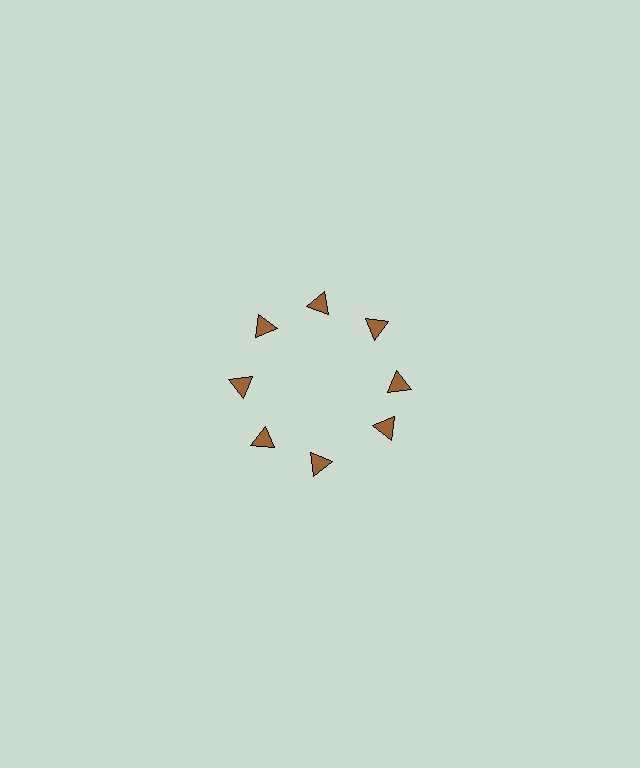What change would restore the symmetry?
The symmetry would be restored by rotating it back into even spacing with its neighbors so that all 8 triangles sit at equal angles and equal distance from the center.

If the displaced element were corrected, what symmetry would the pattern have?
It would have 8-fold rotational symmetry — the pattern would map onto itself every 45 degrees.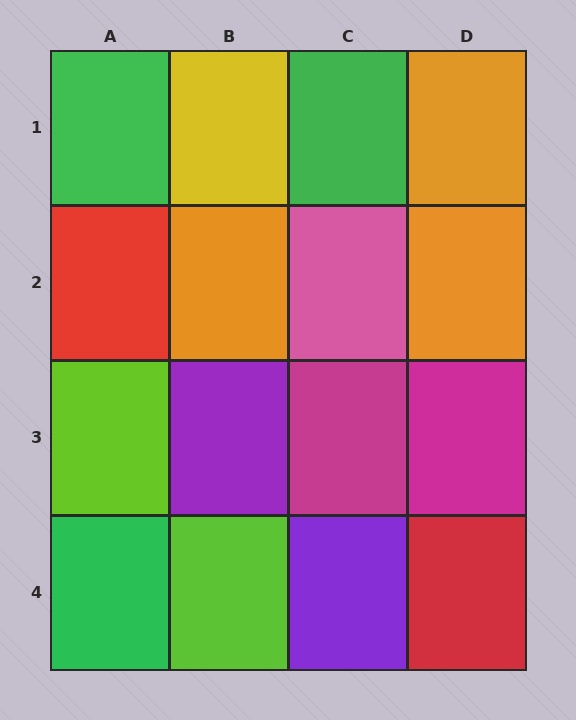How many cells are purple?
2 cells are purple.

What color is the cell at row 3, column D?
Magenta.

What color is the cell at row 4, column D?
Red.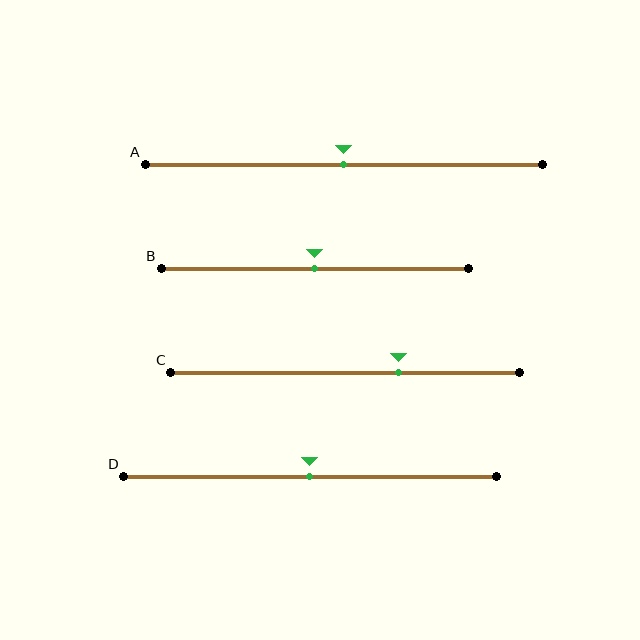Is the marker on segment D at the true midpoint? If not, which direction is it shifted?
Yes, the marker on segment D is at the true midpoint.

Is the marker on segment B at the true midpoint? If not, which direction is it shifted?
Yes, the marker on segment B is at the true midpoint.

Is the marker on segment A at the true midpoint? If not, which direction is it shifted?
Yes, the marker on segment A is at the true midpoint.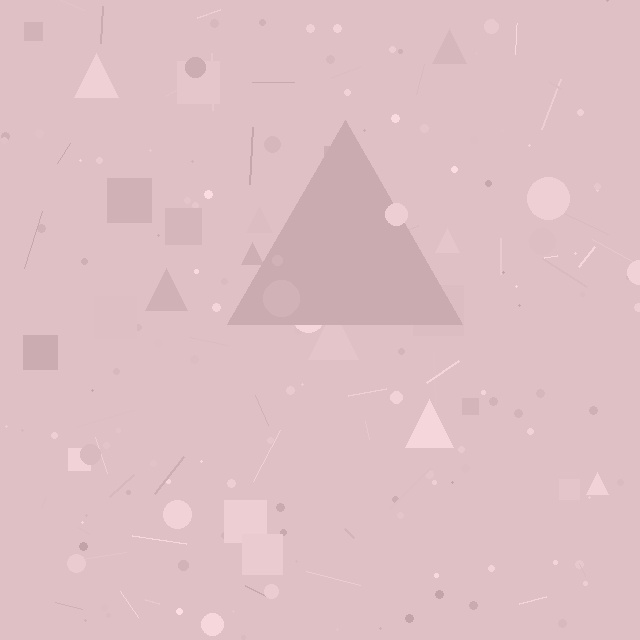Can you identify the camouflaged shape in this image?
The camouflaged shape is a triangle.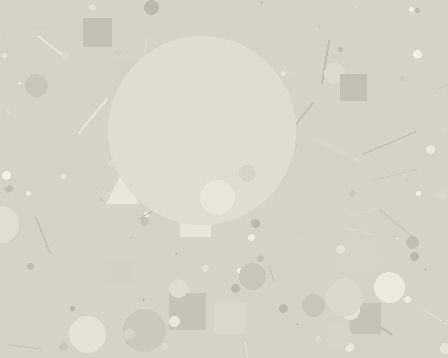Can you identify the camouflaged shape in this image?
The camouflaged shape is a circle.